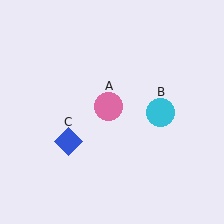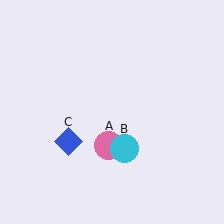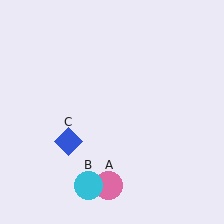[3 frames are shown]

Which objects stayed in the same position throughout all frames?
Blue diamond (object C) remained stationary.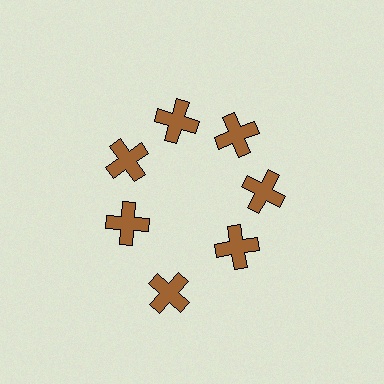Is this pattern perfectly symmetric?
No. The 7 brown crosses are arranged in a ring, but one element near the 6 o'clock position is pushed outward from the center, breaking the 7-fold rotational symmetry.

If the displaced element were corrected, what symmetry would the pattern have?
It would have 7-fold rotational symmetry — the pattern would map onto itself every 51 degrees.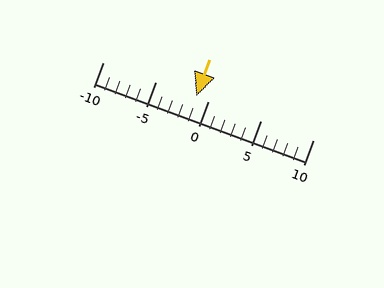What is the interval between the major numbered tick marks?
The major tick marks are spaced 5 units apart.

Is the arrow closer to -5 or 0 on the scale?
The arrow is closer to 0.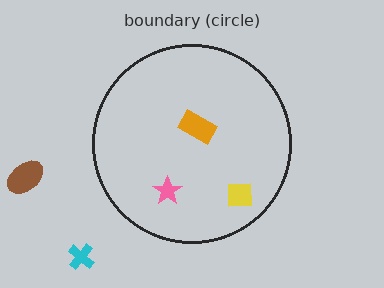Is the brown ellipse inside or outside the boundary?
Outside.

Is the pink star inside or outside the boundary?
Inside.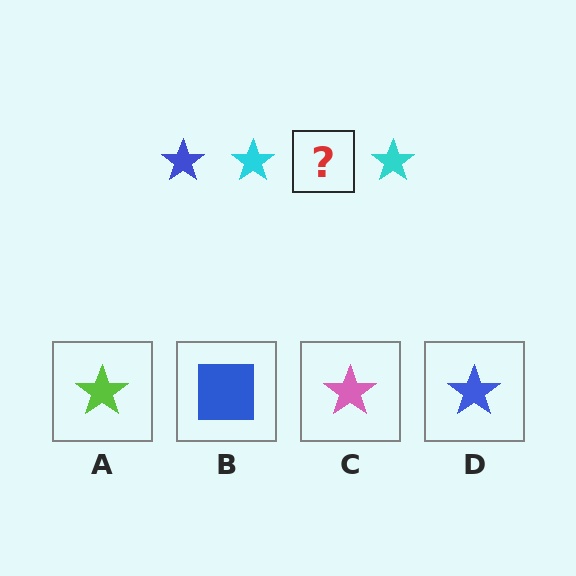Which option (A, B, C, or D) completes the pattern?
D.